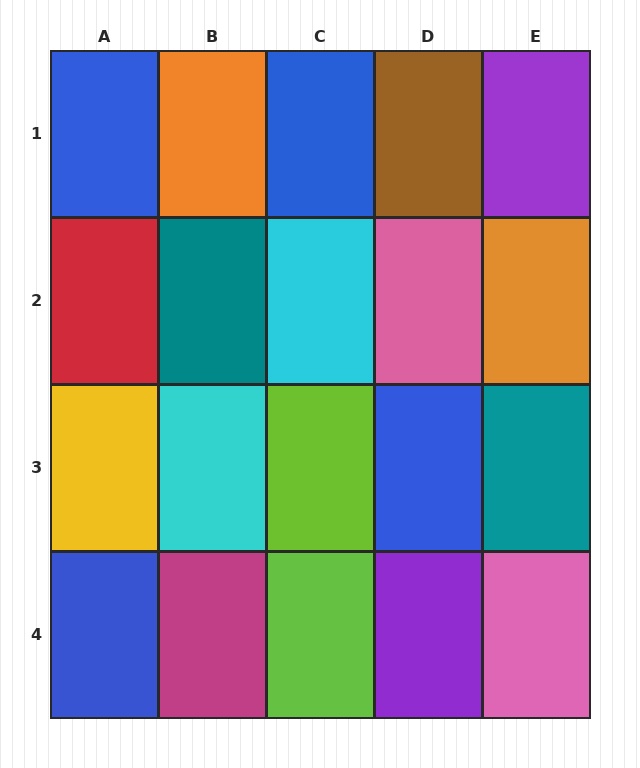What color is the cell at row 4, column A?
Blue.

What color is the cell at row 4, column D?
Purple.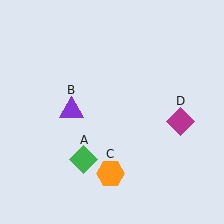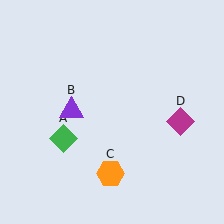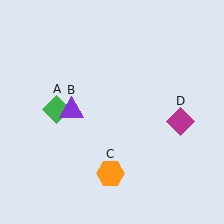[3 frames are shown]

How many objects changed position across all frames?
1 object changed position: green diamond (object A).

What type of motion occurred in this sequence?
The green diamond (object A) rotated clockwise around the center of the scene.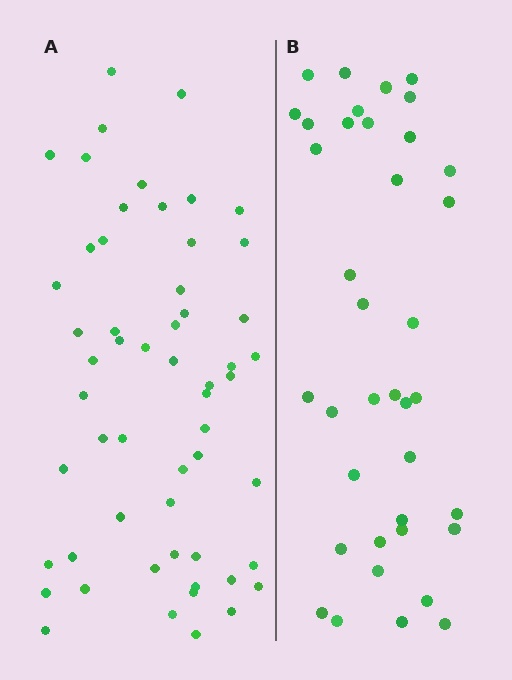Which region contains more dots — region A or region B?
Region A (the left region) has more dots.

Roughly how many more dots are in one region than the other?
Region A has approximately 20 more dots than region B.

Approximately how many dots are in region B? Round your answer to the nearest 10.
About 40 dots. (The exact count is 38, which rounds to 40.)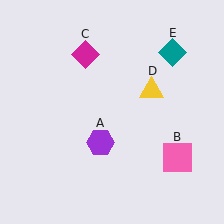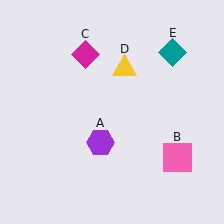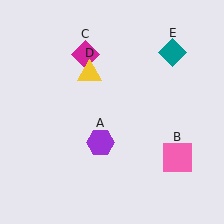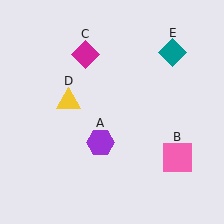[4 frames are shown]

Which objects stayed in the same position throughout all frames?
Purple hexagon (object A) and pink square (object B) and magenta diamond (object C) and teal diamond (object E) remained stationary.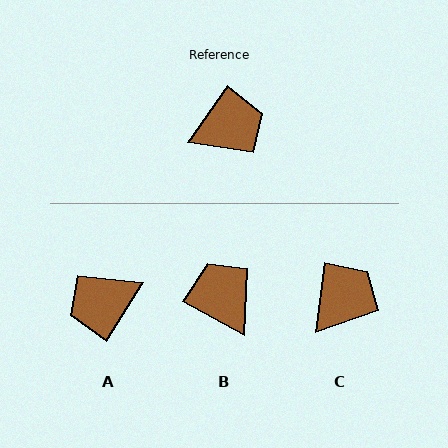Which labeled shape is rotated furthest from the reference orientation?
A, about 177 degrees away.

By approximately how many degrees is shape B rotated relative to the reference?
Approximately 96 degrees counter-clockwise.